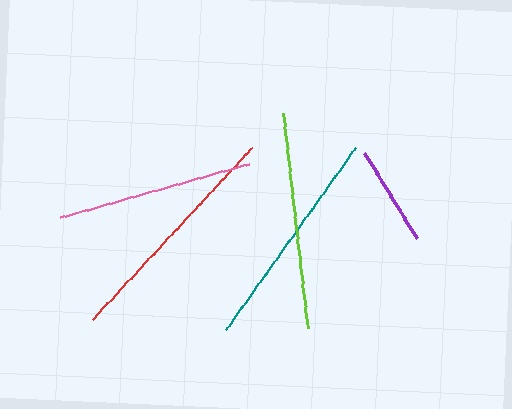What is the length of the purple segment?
The purple segment is approximately 100 pixels long.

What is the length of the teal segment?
The teal segment is approximately 223 pixels long.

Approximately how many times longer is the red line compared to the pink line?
The red line is approximately 1.2 times the length of the pink line.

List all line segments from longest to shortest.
From longest to shortest: red, teal, lime, pink, purple.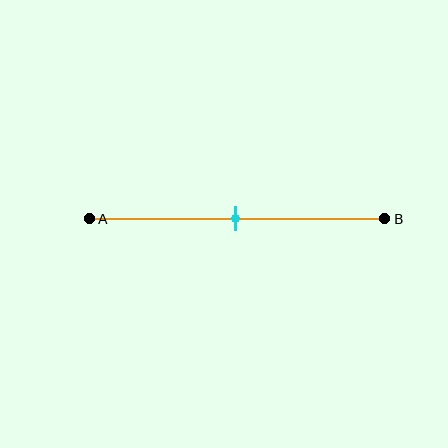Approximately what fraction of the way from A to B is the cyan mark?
The cyan mark is approximately 50% of the way from A to B.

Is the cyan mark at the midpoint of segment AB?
Yes, the mark is approximately at the midpoint.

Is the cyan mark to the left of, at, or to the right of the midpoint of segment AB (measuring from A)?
The cyan mark is approximately at the midpoint of segment AB.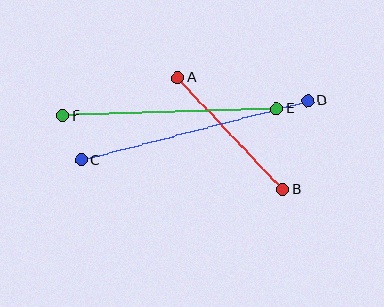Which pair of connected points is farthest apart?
Points C and D are farthest apart.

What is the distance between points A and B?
The distance is approximately 154 pixels.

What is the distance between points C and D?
The distance is approximately 234 pixels.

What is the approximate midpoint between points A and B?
The midpoint is at approximately (230, 133) pixels.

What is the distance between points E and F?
The distance is approximately 214 pixels.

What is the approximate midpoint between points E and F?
The midpoint is at approximately (170, 112) pixels.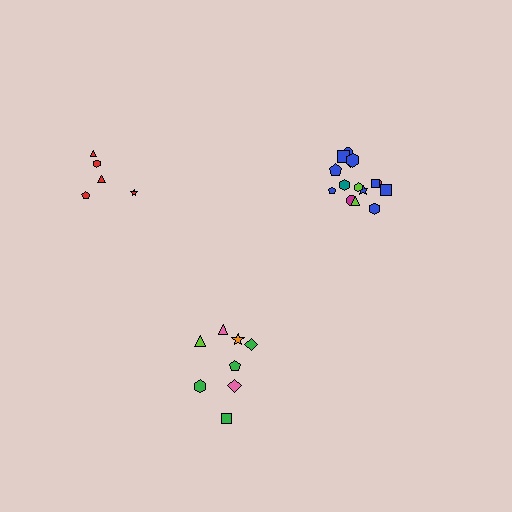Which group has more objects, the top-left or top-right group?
The top-right group.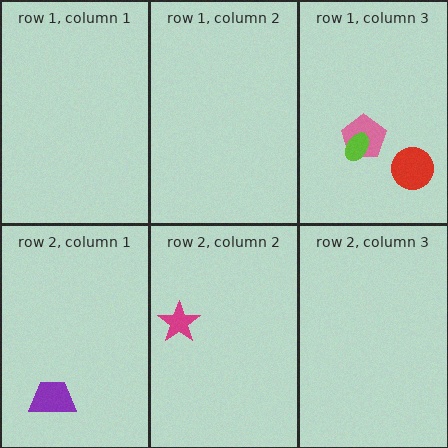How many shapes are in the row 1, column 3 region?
3.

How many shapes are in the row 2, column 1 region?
1.